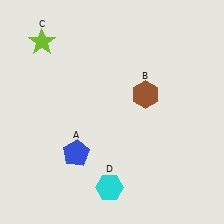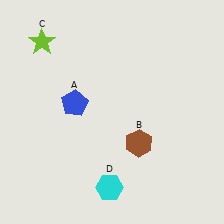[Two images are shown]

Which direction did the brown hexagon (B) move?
The brown hexagon (B) moved down.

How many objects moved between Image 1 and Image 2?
2 objects moved between the two images.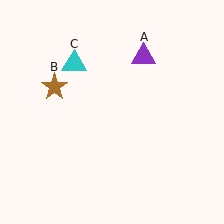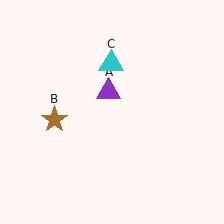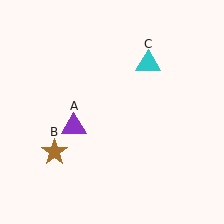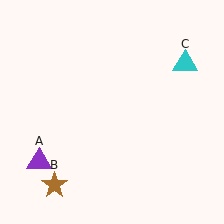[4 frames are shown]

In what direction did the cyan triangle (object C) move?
The cyan triangle (object C) moved right.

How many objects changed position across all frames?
3 objects changed position: purple triangle (object A), brown star (object B), cyan triangle (object C).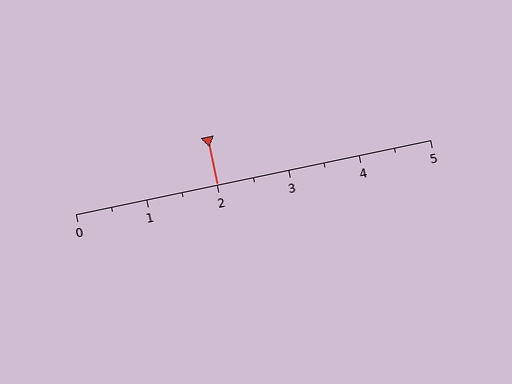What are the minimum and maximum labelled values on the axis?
The axis runs from 0 to 5.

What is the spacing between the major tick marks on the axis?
The major ticks are spaced 1 apart.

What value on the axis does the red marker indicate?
The marker indicates approximately 2.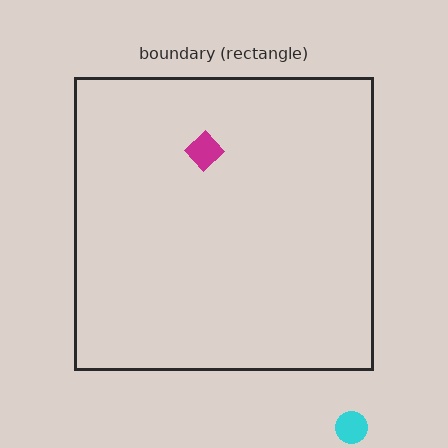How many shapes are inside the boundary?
1 inside, 1 outside.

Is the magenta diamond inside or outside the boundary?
Inside.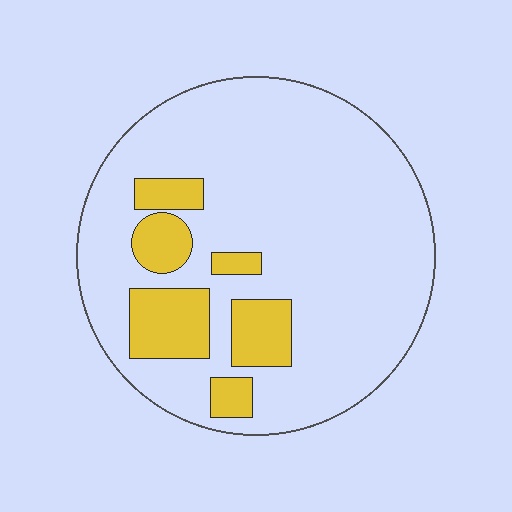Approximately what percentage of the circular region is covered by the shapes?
Approximately 20%.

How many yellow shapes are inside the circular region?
6.